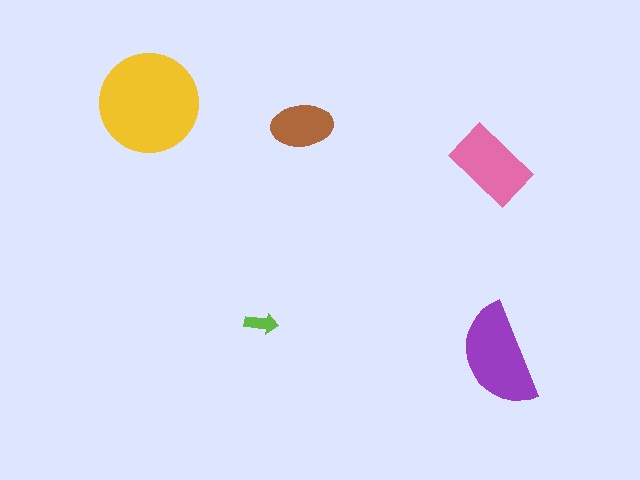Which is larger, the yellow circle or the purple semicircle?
The yellow circle.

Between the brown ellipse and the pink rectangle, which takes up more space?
The pink rectangle.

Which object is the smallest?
The lime arrow.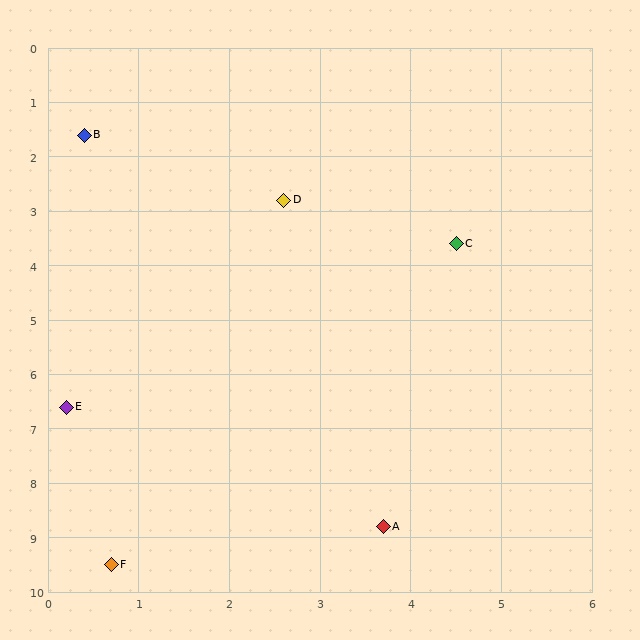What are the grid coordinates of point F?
Point F is at approximately (0.7, 9.5).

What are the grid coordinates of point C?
Point C is at approximately (4.5, 3.6).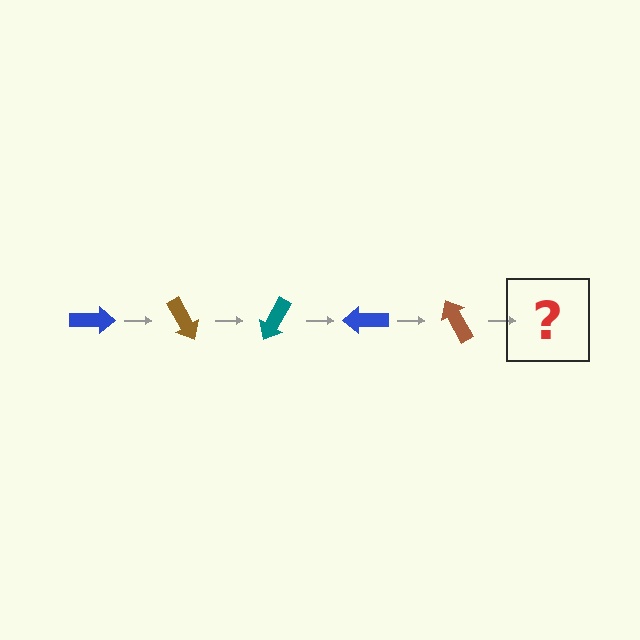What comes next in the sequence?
The next element should be a teal arrow, rotated 300 degrees from the start.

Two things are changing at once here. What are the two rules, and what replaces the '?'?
The two rules are that it rotates 60 degrees each step and the color cycles through blue, brown, and teal. The '?' should be a teal arrow, rotated 300 degrees from the start.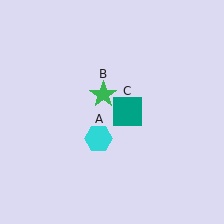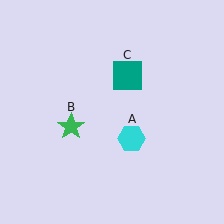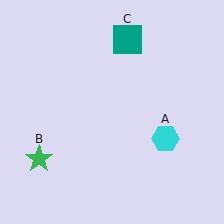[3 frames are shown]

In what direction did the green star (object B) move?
The green star (object B) moved down and to the left.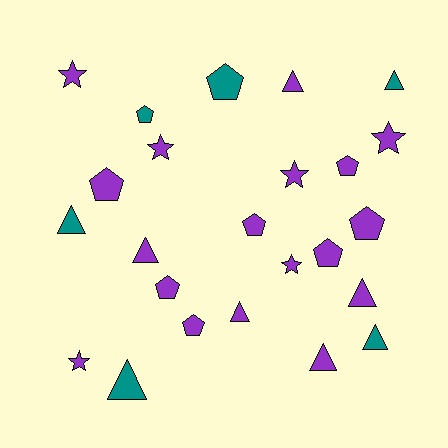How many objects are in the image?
There are 24 objects.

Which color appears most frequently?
Purple, with 18 objects.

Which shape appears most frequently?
Triangle, with 9 objects.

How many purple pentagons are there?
There are 7 purple pentagons.